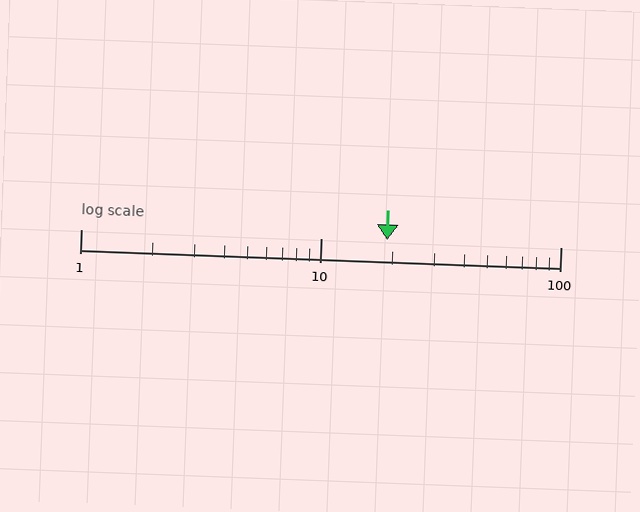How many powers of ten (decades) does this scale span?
The scale spans 2 decades, from 1 to 100.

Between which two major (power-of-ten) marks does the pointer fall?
The pointer is between 10 and 100.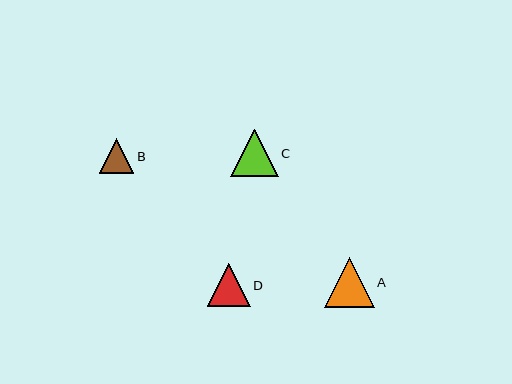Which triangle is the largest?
Triangle A is the largest with a size of approximately 50 pixels.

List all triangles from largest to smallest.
From largest to smallest: A, C, D, B.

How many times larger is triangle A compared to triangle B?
Triangle A is approximately 1.4 times the size of triangle B.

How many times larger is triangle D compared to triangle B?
Triangle D is approximately 1.2 times the size of triangle B.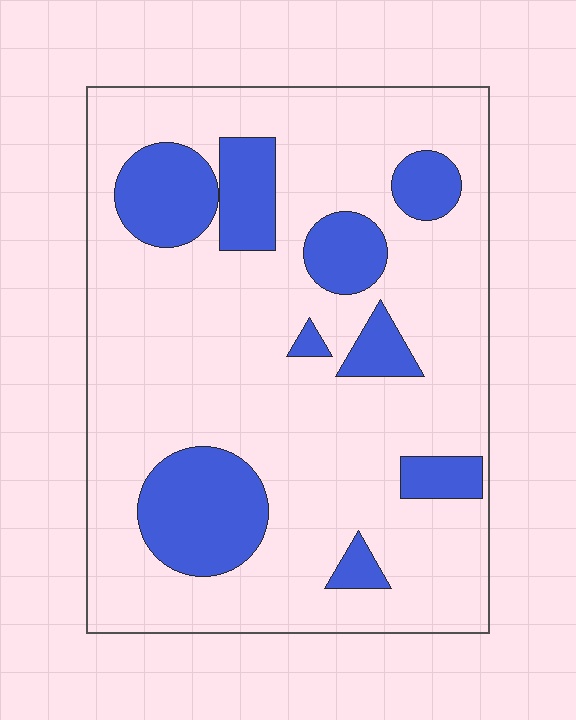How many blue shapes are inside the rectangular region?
9.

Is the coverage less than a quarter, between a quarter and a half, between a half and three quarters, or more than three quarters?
Less than a quarter.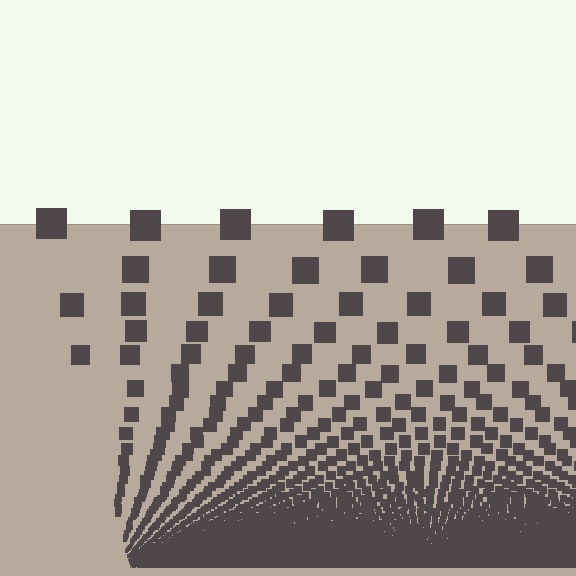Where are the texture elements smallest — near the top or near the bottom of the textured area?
Near the bottom.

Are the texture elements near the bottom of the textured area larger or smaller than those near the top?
Smaller. The gradient is inverted — elements near the bottom are smaller and denser.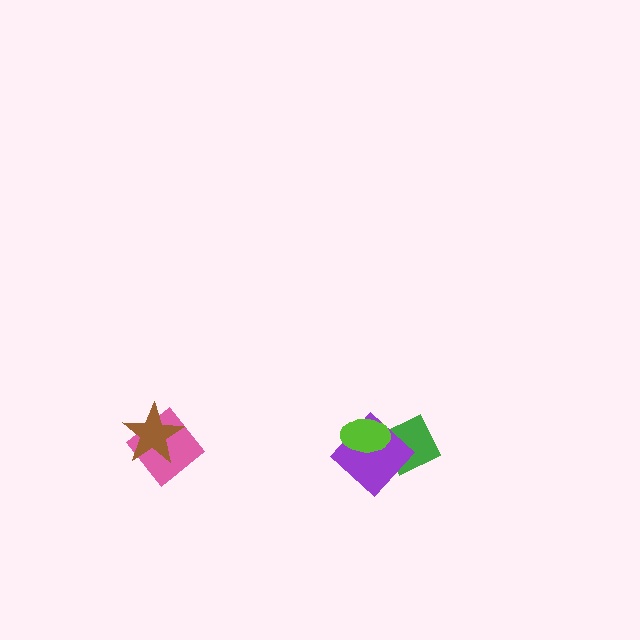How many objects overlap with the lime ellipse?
2 objects overlap with the lime ellipse.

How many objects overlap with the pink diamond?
1 object overlaps with the pink diamond.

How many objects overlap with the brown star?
1 object overlaps with the brown star.